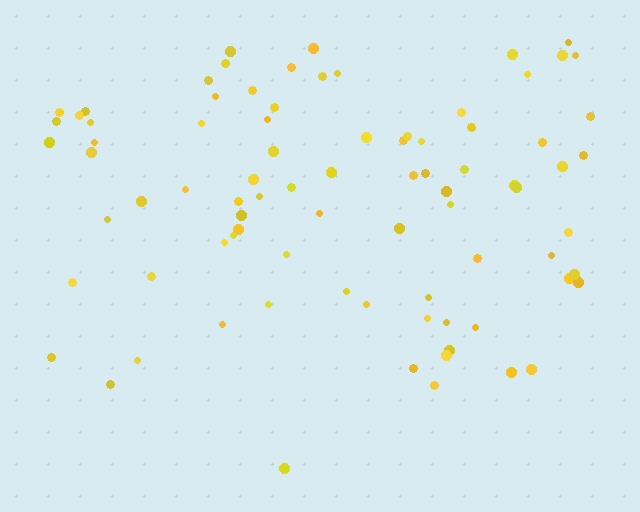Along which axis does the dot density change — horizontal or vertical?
Vertical.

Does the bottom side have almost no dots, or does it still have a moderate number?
Still a moderate number, just noticeably fewer than the top.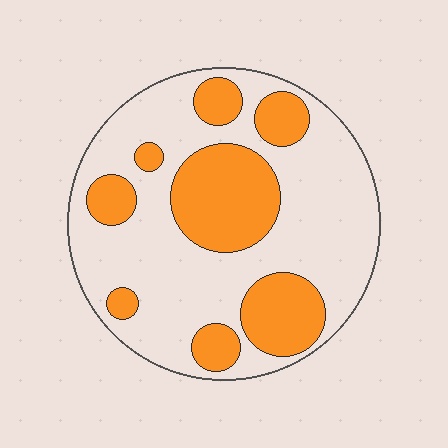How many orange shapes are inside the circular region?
8.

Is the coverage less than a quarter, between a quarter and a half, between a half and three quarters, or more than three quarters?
Between a quarter and a half.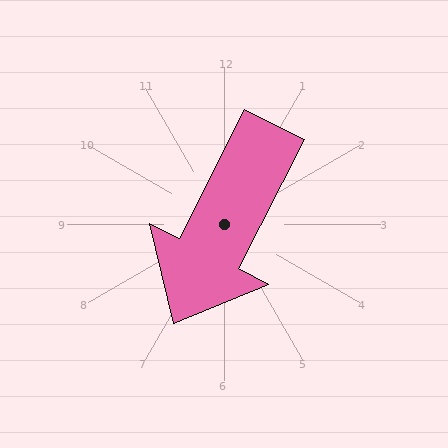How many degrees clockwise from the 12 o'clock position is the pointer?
Approximately 207 degrees.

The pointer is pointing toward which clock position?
Roughly 7 o'clock.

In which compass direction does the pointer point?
Southwest.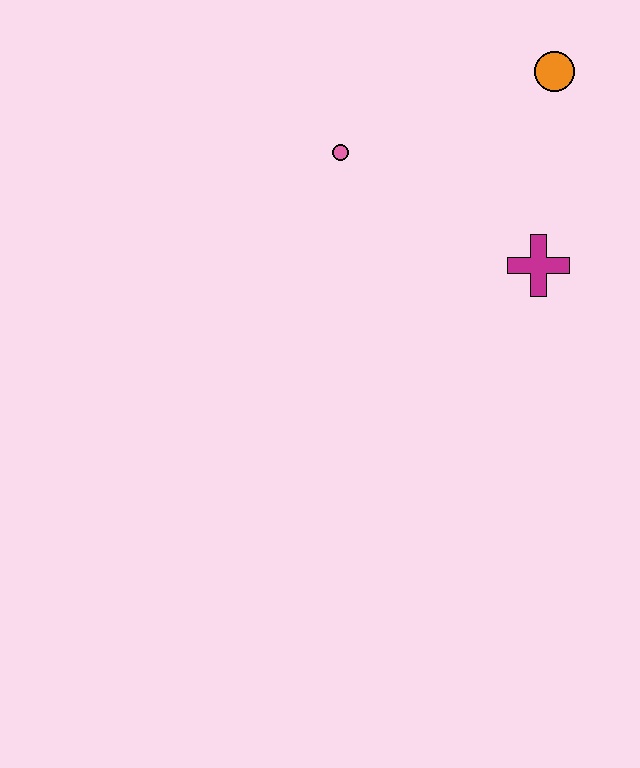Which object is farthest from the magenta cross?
The pink circle is farthest from the magenta cross.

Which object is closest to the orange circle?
The magenta cross is closest to the orange circle.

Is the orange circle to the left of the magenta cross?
No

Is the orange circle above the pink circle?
Yes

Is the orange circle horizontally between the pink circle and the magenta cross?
No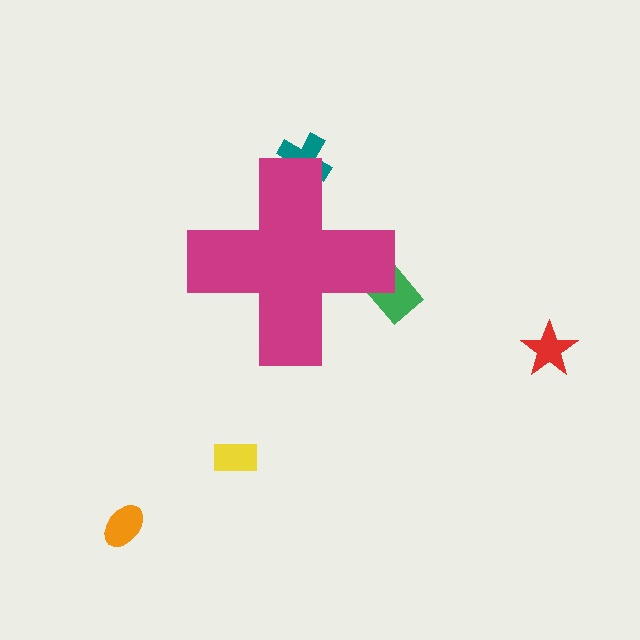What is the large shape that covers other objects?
A magenta cross.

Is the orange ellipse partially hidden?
No, the orange ellipse is fully visible.